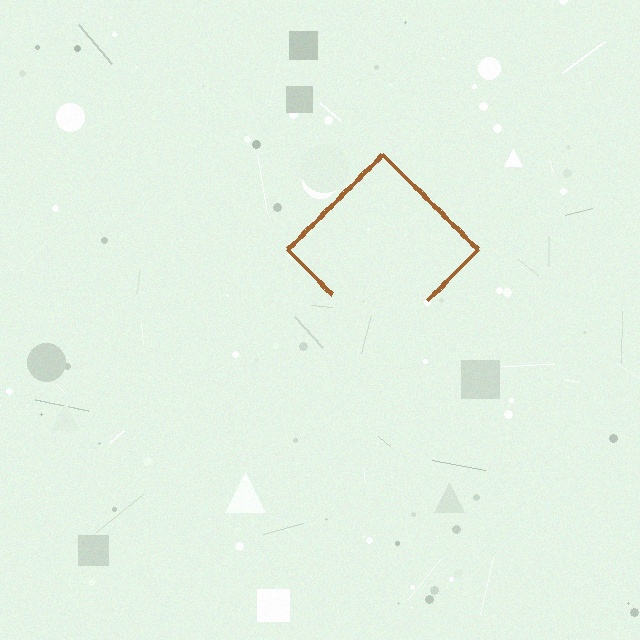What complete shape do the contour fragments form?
The contour fragments form a diamond.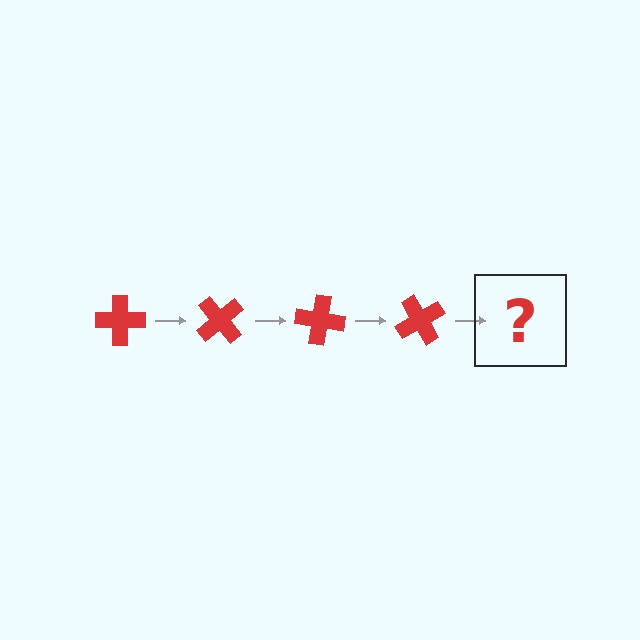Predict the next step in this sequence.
The next step is a red cross rotated 200 degrees.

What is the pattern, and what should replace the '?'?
The pattern is that the cross rotates 50 degrees each step. The '?' should be a red cross rotated 200 degrees.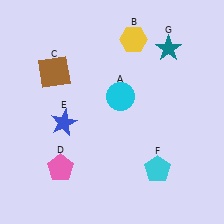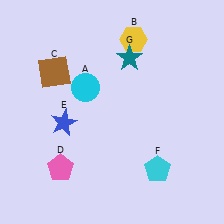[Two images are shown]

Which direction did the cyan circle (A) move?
The cyan circle (A) moved left.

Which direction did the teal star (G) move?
The teal star (G) moved left.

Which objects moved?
The objects that moved are: the cyan circle (A), the teal star (G).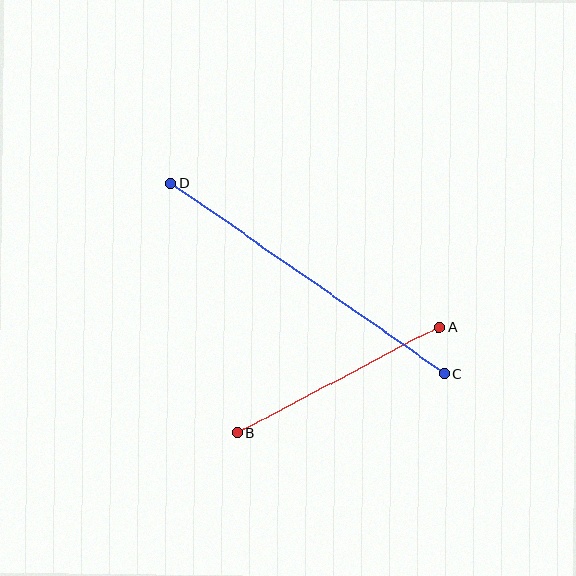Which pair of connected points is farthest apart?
Points C and D are farthest apart.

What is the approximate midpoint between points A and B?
The midpoint is at approximately (338, 380) pixels.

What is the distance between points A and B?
The distance is approximately 228 pixels.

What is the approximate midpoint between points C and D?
The midpoint is at approximately (308, 278) pixels.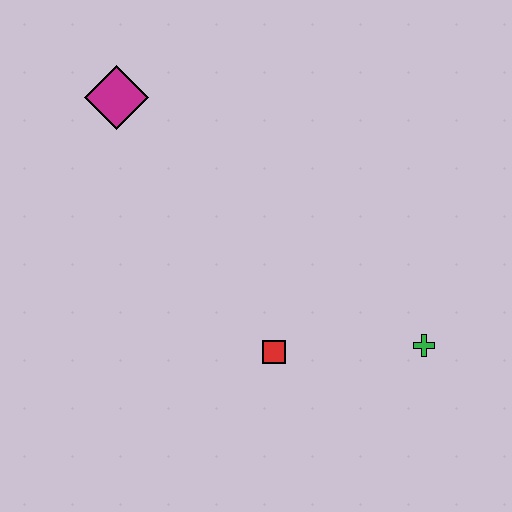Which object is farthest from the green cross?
The magenta diamond is farthest from the green cross.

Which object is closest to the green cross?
The red square is closest to the green cross.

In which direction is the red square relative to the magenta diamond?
The red square is below the magenta diamond.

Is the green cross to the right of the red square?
Yes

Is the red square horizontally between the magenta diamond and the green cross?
Yes